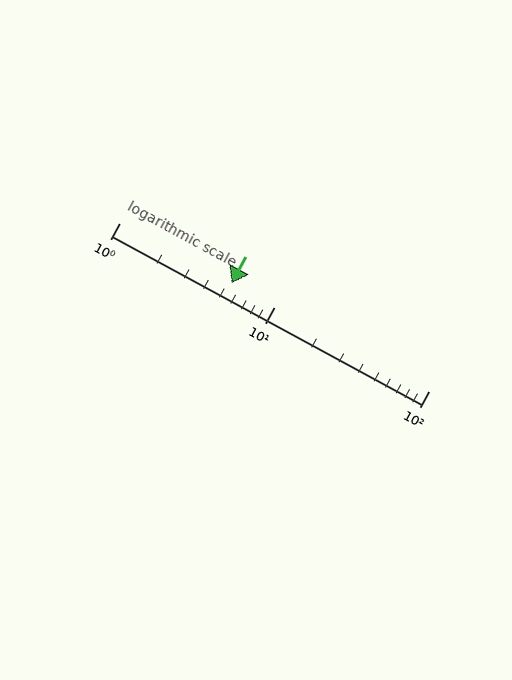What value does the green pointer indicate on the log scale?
The pointer indicates approximately 5.3.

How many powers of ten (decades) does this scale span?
The scale spans 2 decades, from 1 to 100.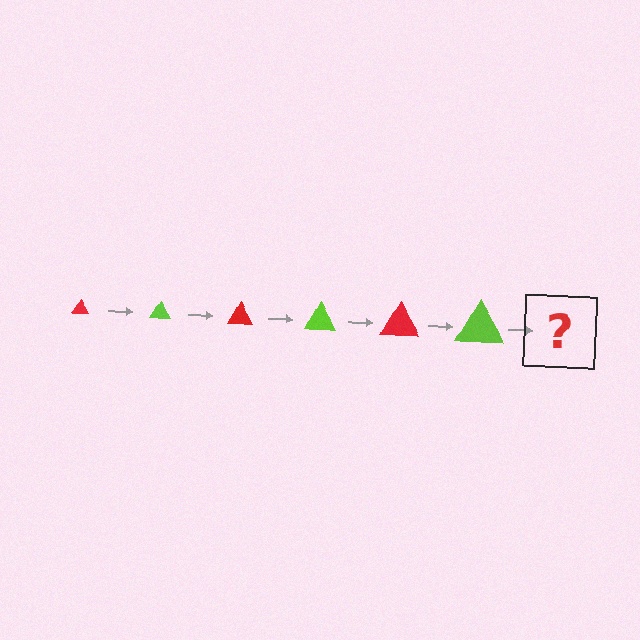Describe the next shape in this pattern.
It should be a red triangle, larger than the previous one.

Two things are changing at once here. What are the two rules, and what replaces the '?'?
The two rules are that the triangle grows larger each step and the color cycles through red and lime. The '?' should be a red triangle, larger than the previous one.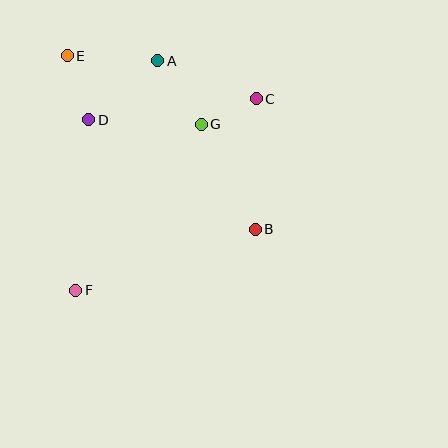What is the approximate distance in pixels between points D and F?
The distance between D and F is approximately 171 pixels.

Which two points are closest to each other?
Points C and G are closest to each other.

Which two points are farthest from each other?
Points C and F are farthest from each other.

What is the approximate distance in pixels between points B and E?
The distance between B and E is approximately 256 pixels.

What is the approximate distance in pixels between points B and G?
The distance between B and G is approximately 118 pixels.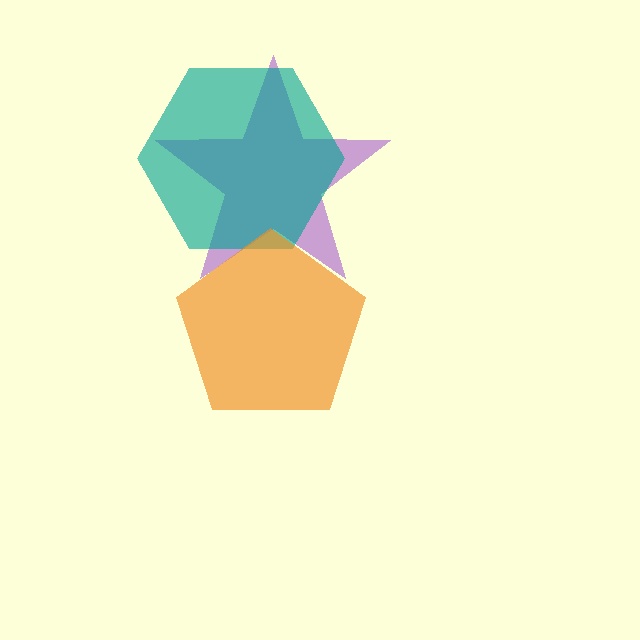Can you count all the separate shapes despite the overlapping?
Yes, there are 3 separate shapes.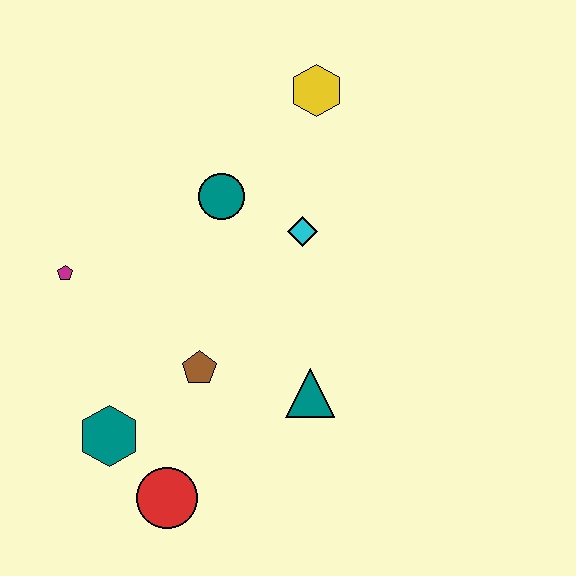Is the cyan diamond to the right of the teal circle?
Yes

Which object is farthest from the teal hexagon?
The yellow hexagon is farthest from the teal hexagon.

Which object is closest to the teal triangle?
The brown pentagon is closest to the teal triangle.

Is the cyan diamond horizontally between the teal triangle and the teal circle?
Yes